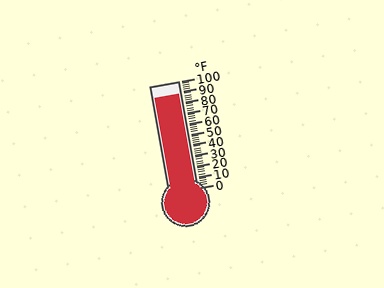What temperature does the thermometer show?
The thermometer shows approximately 88°F.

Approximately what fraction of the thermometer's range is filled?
The thermometer is filled to approximately 90% of its range.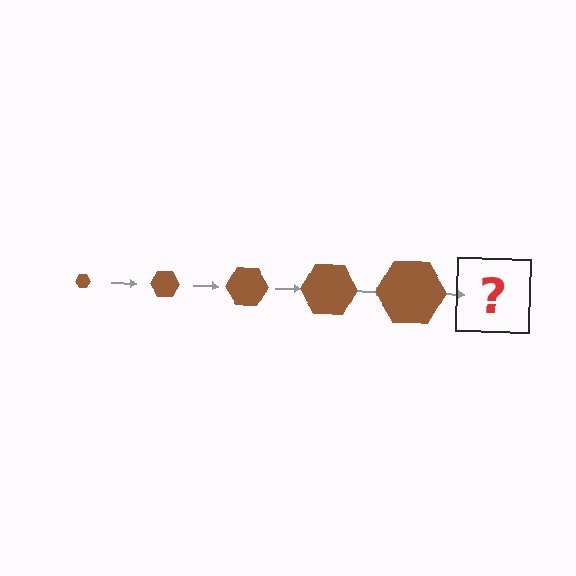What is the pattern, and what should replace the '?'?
The pattern is that the hexagon gets progressively larger each step. The '?' should be a brown hexagon, larger than the previous one.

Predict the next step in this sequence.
The next step is a brown hexagon, larger than the previous one.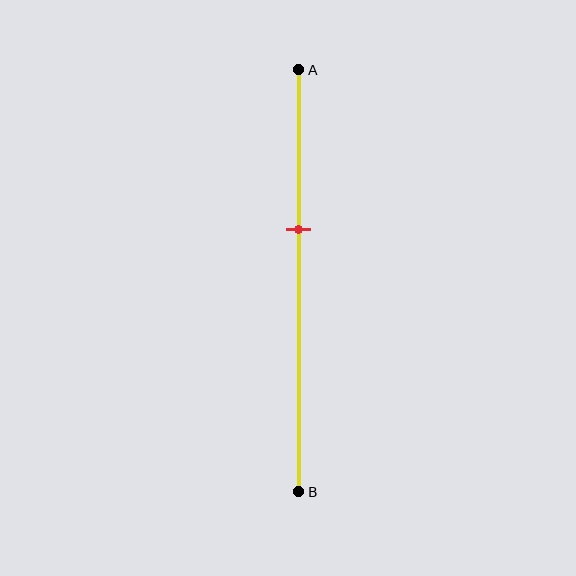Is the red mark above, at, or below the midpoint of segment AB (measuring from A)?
The red mark is above the midpoint of segment AB.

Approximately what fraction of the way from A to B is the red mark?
The red mark is approximately 40% of the way from A to B.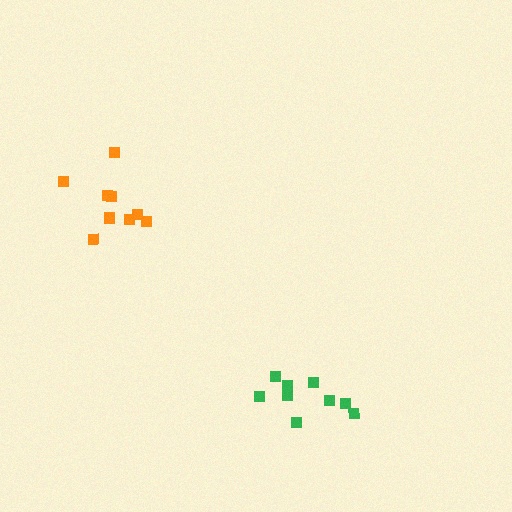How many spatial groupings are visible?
There are 2 spatial groupings.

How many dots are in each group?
Group 1: 9 dots, Group 2: 9 dots (18 total).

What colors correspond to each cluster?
The clusters are colored: orange, green.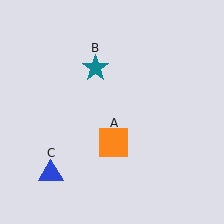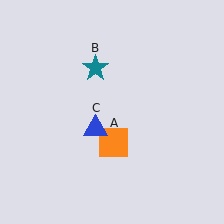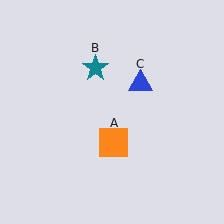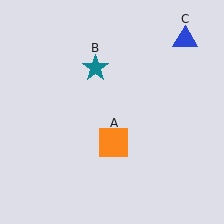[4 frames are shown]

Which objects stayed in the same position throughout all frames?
Orange square (object A) and teal star (object B) remained stationary.